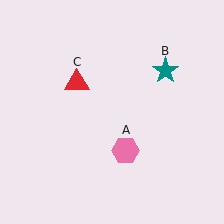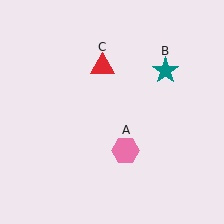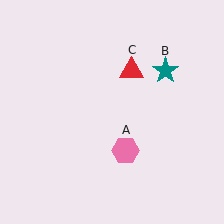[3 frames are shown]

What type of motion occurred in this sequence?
The red triangle (object C) rotated clockwise around the center of the scene.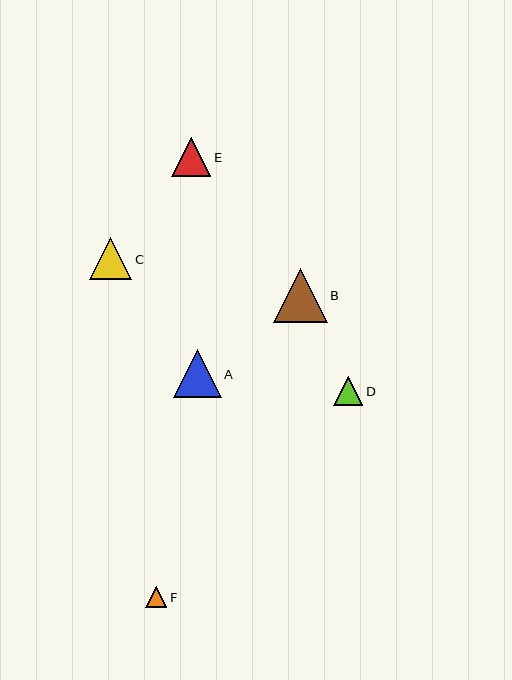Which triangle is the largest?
Triangle B is the largest with a size of approximately 53 pixels.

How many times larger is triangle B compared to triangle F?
Triangle B is approximately 2.6 times the size of triangle F.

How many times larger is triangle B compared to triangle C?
Triangle B is approximately 1.3 times the size of triangle C.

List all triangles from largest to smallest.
From largest to smallest: B, A, C, E, D, F.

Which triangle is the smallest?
Triangle F is the smallest with a size of approximately 21 pixels.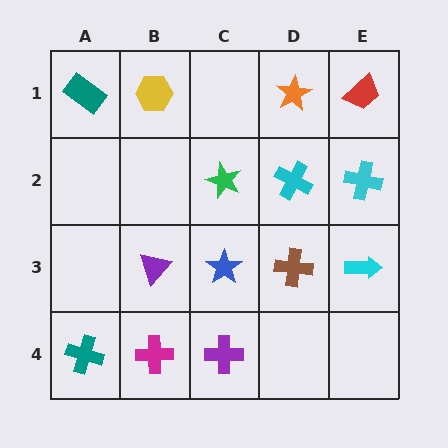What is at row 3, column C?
A blue star.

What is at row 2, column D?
A cyan cross.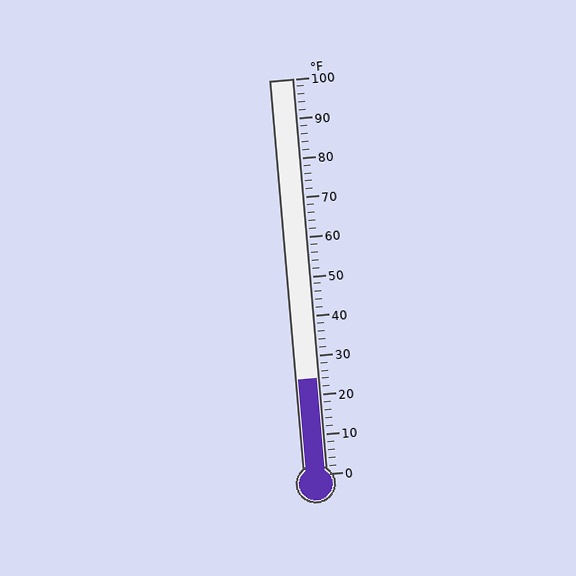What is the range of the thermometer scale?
The thermometer scale ranges from 0°F to 100°F.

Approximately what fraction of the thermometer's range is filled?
The thermometer is filled to approximately 25% of its range.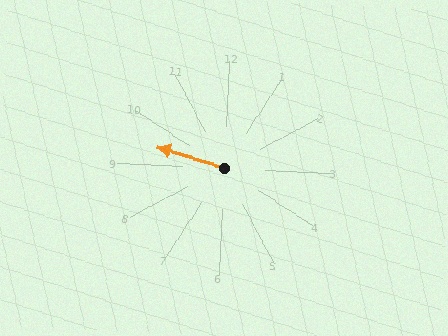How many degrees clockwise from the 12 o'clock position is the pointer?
Approximately 285 degrees.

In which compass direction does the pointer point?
West.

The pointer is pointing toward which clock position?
Roughly 9 o'clock.